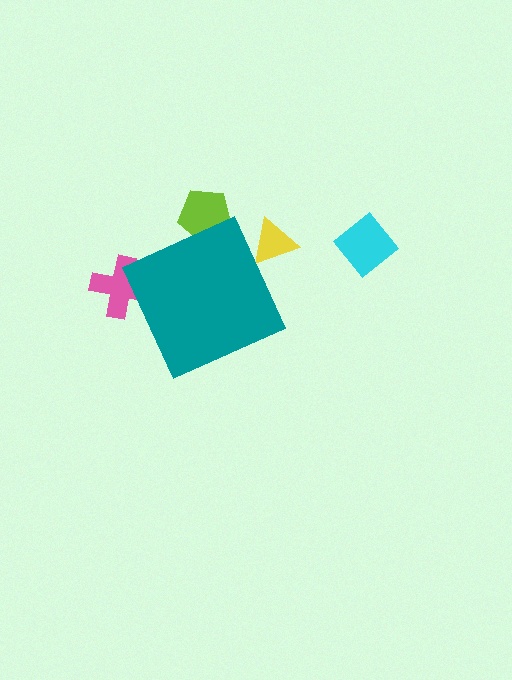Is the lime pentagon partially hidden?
Yes, the lime pentagon is partially hidden behind the teal diamond.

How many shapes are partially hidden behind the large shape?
3 shapes are partially hidden.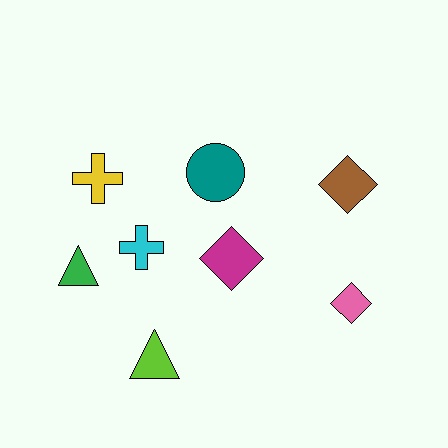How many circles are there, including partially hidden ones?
There is 1 circle.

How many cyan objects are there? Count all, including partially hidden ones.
There is 1 cyan object.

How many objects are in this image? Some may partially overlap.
There are 8 objects.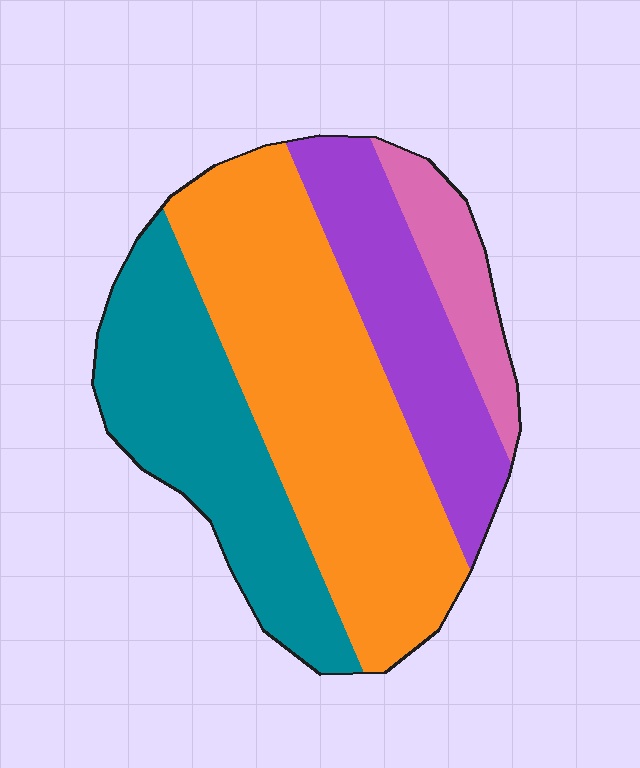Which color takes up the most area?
Orange, at roughly 45%.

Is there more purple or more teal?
Teal.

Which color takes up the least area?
Pink, at roughly 10%.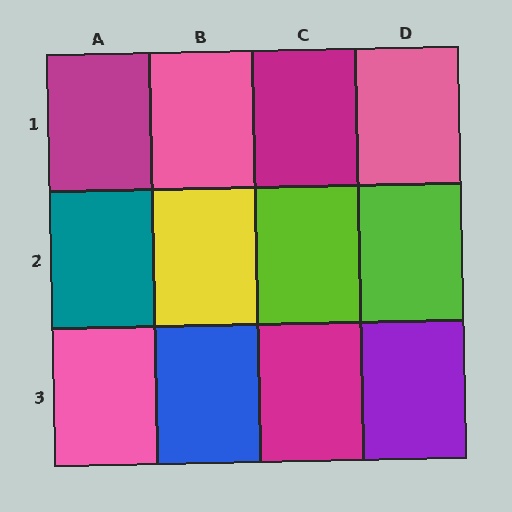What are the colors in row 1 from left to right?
Magenta, pink, magenta, pink.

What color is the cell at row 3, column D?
Purple.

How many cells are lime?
2 cells are lime.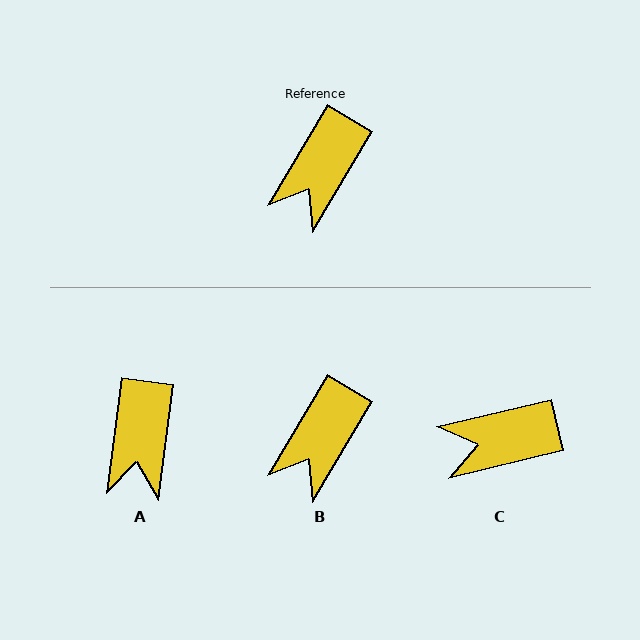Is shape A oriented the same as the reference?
No, it is off by about 23 degrees.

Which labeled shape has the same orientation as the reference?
B.